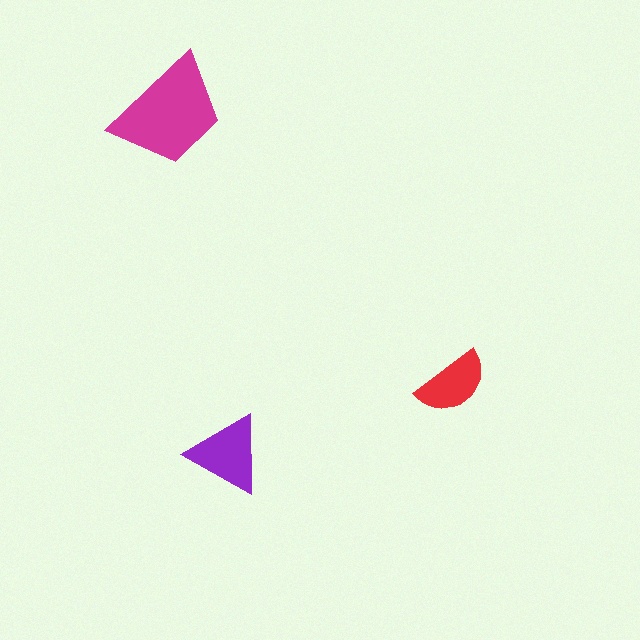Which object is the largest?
The magenta trapezoid.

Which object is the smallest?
The red semicircle.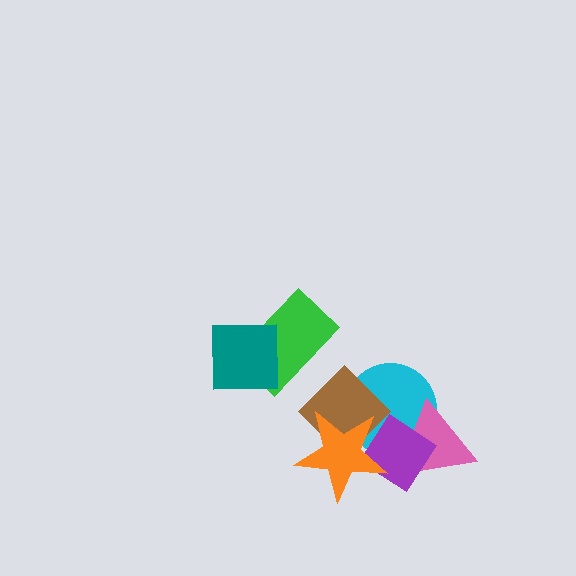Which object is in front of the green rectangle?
The teal square is in front of the green rectangle.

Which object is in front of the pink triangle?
The purple diamond is in front of the pink triangle.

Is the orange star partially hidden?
No, no other shape covers it.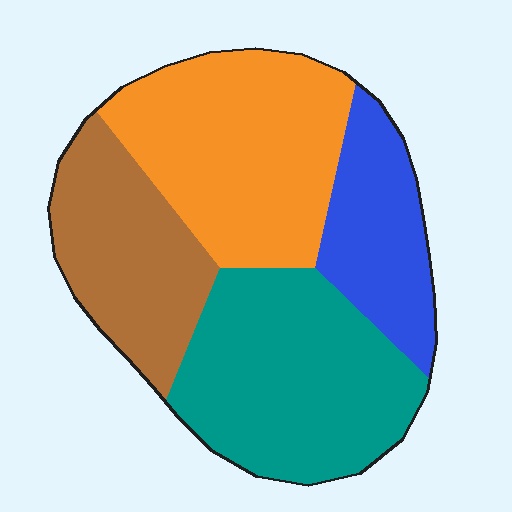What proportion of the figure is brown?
Brown takes up less than a quarter of the figure.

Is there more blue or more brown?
Brown.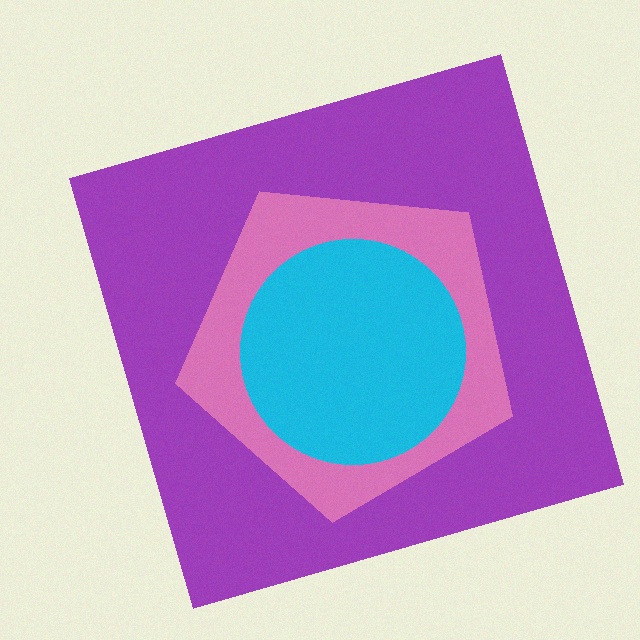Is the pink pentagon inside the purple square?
Yes.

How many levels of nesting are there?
3.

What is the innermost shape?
The cyan circle.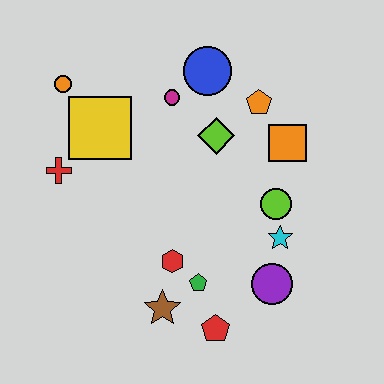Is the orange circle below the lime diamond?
No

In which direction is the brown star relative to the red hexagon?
The brown star is below the red hexagon.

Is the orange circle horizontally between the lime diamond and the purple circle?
No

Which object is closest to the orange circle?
The yellow square is closest to the orange circle.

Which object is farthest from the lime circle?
The orange circle is farthest from the lime circle.